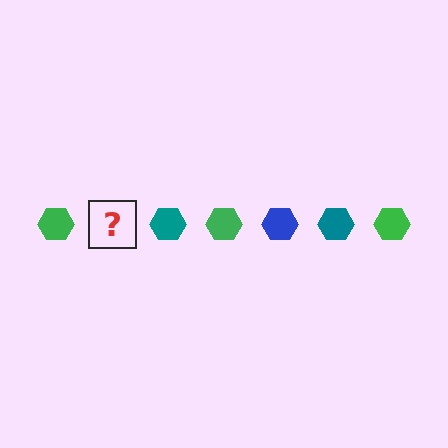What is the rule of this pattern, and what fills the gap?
The rule is that the pattern cycles through green, blue, teal hexagons. The gap should be filled with a blue hexagon.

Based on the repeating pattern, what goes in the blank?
The blank should be a blue hexagon.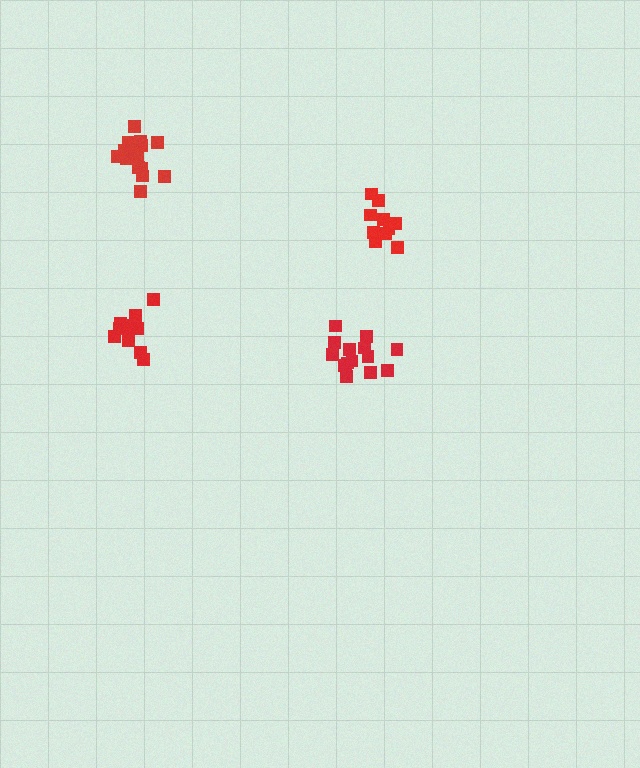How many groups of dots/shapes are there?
There are 4 groups.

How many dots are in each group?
Group 1: 11 dots, Group 2: 10 dots, Group 3: 15 dots, Group 4: 15 dots (51 total).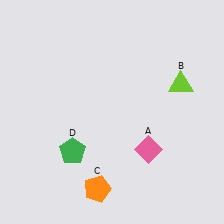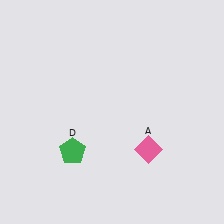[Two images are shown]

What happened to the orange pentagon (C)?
The orange pentagon (C) was removed in Image 2. It was in the bottom-left area of Image 1.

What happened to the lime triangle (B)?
The lime triangle (B) was removed in Image 2. It was in the top-right area of Image 1.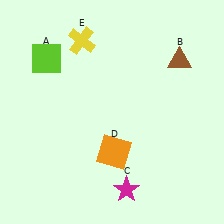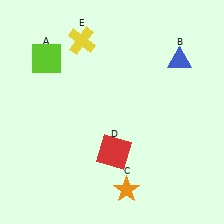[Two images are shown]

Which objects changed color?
B changed from brown to blue. C changed from magenta to orange. D changed from orange to red.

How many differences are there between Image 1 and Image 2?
There are 3 differences between the two images.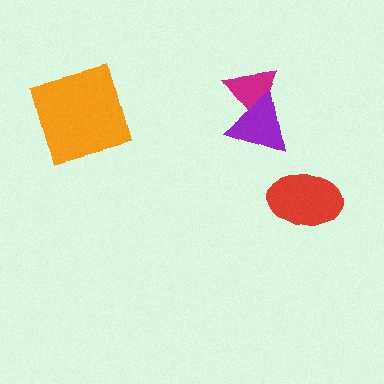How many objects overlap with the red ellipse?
0 objects overlap with the red ellipse.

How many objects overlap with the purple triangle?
1 object overlaps with the purple triangle.